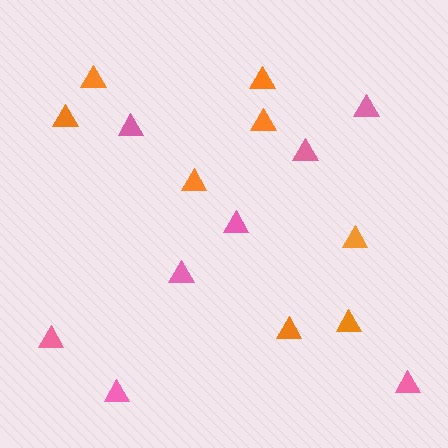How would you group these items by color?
There are 2 groups: one group of pink triangles (8) and one group of orange triangles (8).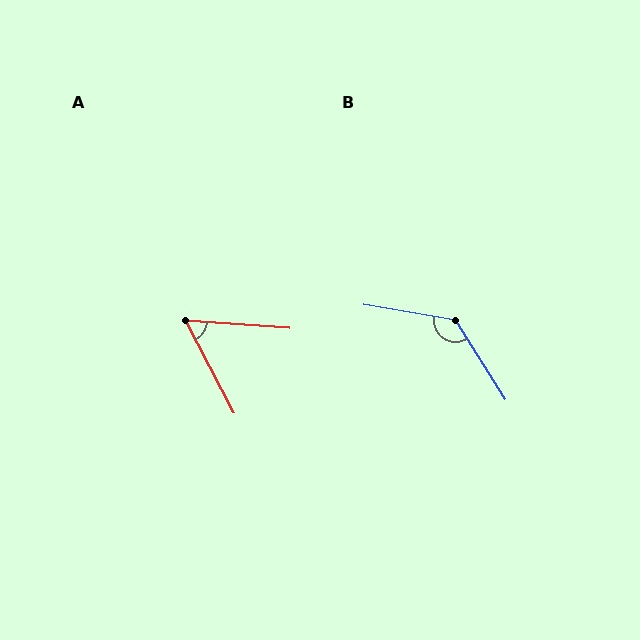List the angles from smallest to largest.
A (58°), B (132°).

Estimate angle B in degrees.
Approximately 132 degrees.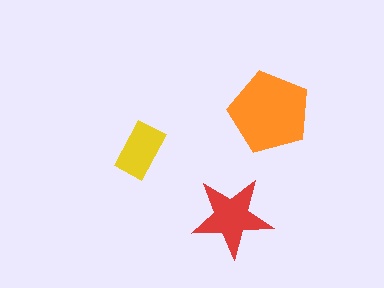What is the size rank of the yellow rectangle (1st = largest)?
3rd.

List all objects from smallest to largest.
The yellow rectangle, the red star, the orange pentagon.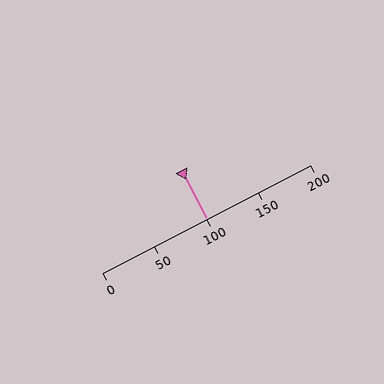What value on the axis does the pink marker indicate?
The marker indicates approximately 100.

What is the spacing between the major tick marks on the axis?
The major ticks are spaced 50 apart.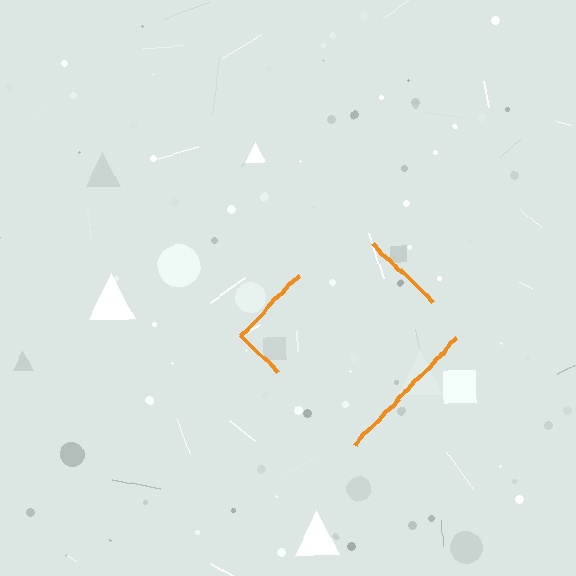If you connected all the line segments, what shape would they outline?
They would outline a diamond.